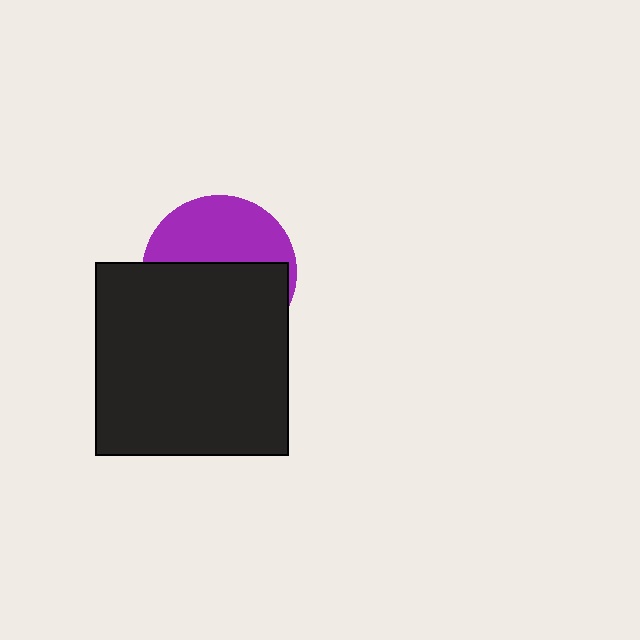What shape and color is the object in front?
The object in front is a black square.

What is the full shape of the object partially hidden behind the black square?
The partially hidden object is a purple circle.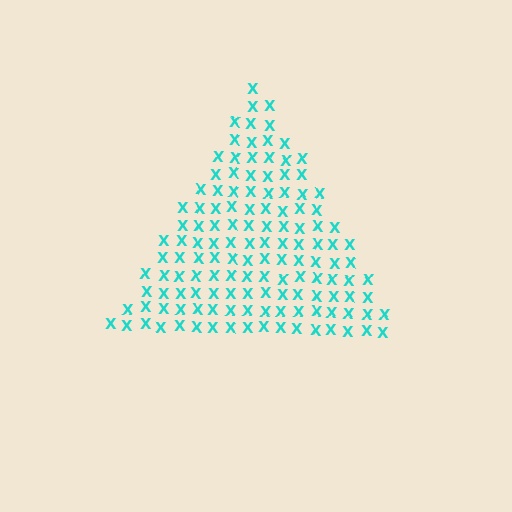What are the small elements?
The small elements are letter X's.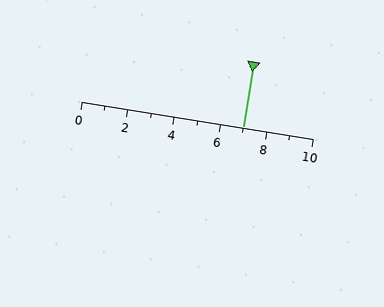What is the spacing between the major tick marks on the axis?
The major ticks are spaced 2 apart.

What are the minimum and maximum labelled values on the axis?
The axis runs from 0 to 10.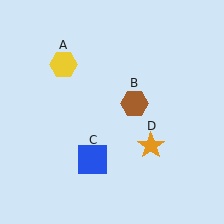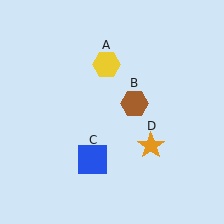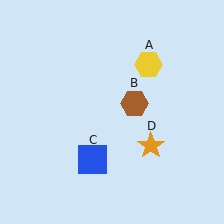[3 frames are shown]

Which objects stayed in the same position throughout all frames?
Brown hexagon (object B) and blue square (object C) and orange star (object D) remained stationary.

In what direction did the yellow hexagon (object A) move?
The yellow hexagon (object A) moved right.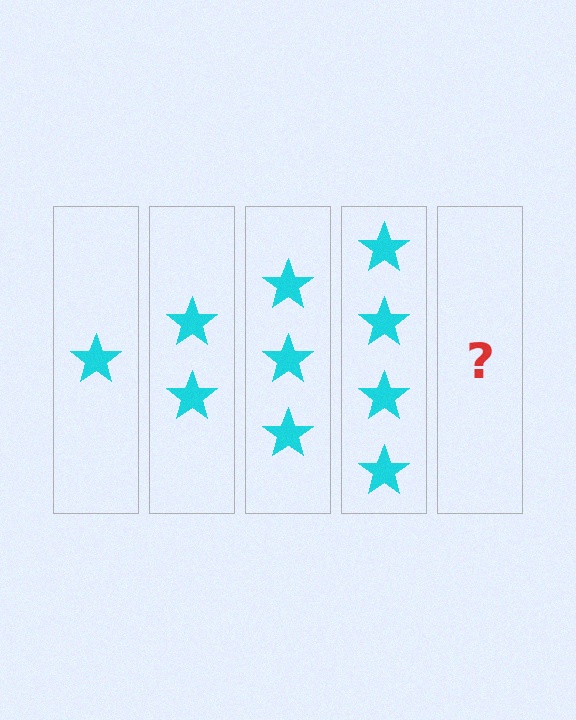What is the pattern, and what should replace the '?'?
The pattern is that each step adds one more star. The '?' should be 5 stars.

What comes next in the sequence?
The next element should be 5 stars.